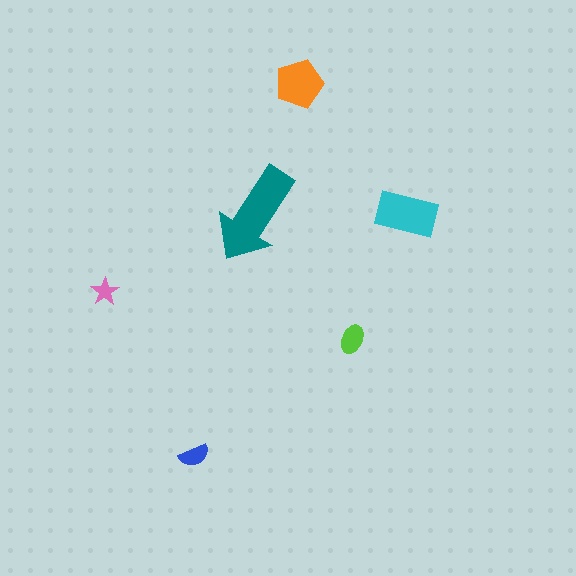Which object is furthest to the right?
The cyan rectangle is rightmost.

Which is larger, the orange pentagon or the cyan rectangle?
The cyan rectangle.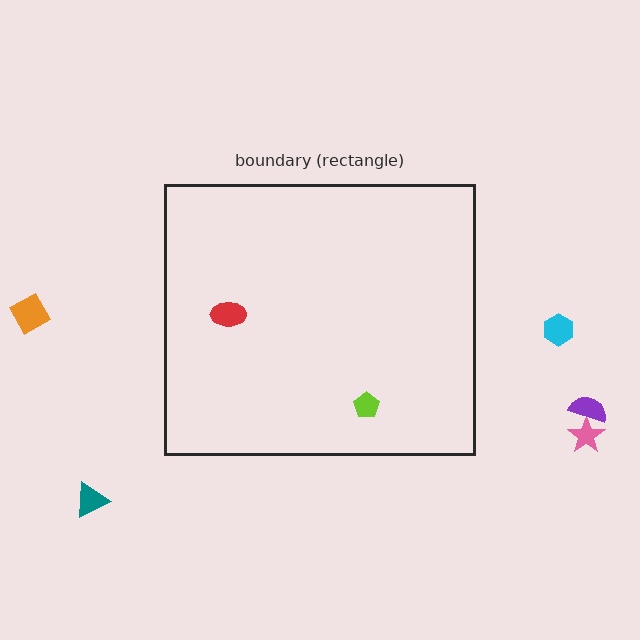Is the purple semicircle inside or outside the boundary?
Outside.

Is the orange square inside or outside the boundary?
Outside.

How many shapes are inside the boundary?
2 inside, 5 outside.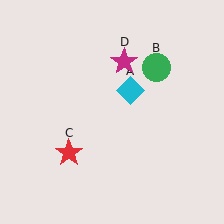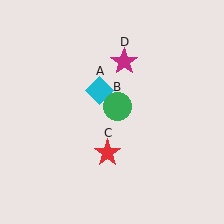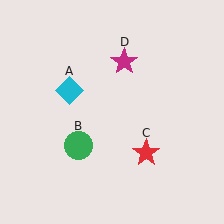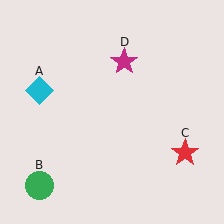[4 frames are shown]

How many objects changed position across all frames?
3 objects changed position: cyan diamond (object A), green circle (object B), red star (object C).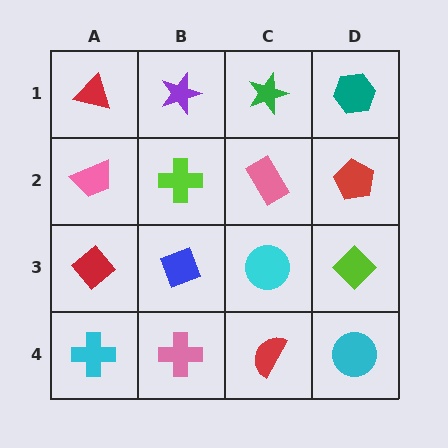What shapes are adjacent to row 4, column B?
A blue diamond (row 3, column B), a cyan cross (row 4, column A), a red semicircle (row 4, column C).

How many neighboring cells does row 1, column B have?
3.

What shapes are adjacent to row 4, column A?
A red diamond (row 3, column A), a pink cross (row 4, column B).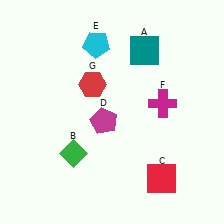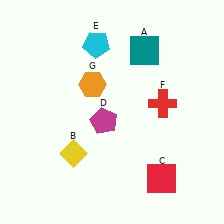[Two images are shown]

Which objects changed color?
B changed from green to yellow. F changed from magenta to red. G changed from red to orange.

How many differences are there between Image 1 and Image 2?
There are 3 differences between the two images.